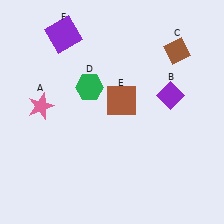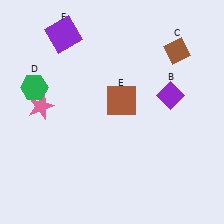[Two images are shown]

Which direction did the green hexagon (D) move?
The green hexagon (D) moved left.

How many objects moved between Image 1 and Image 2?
1 object moved between the two images.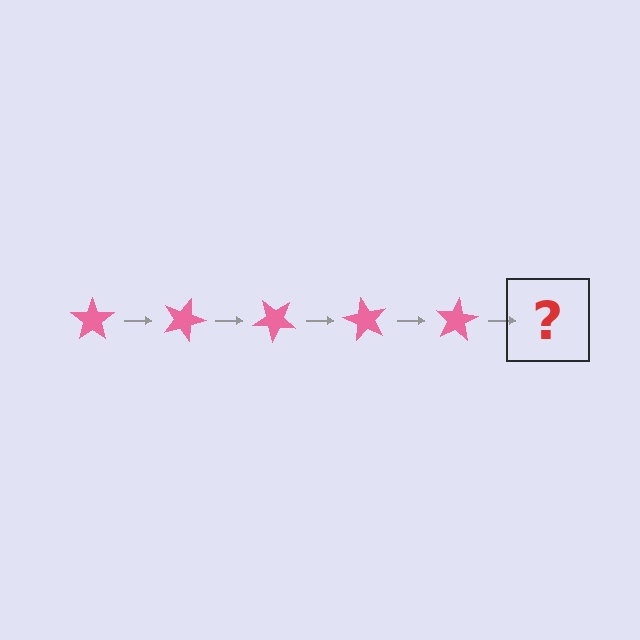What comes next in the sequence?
The next element should be a pink star rotated 100 degrees.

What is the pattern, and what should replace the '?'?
The pattern is that the star rotates 20 degrees each step. The '?' should be a pink star rotated 100 degrees.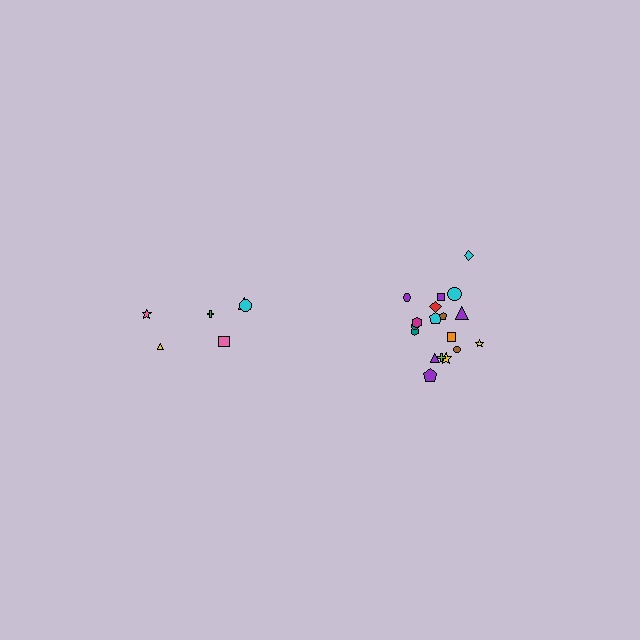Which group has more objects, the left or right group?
The right group.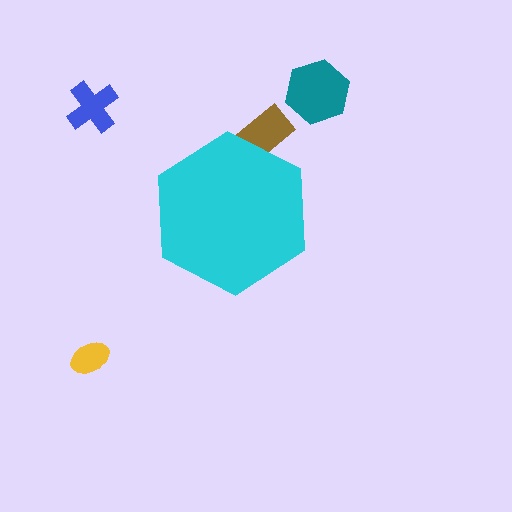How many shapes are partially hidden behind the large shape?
1 shape is partially hidden.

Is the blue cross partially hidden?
No, the blue cross is fully visible.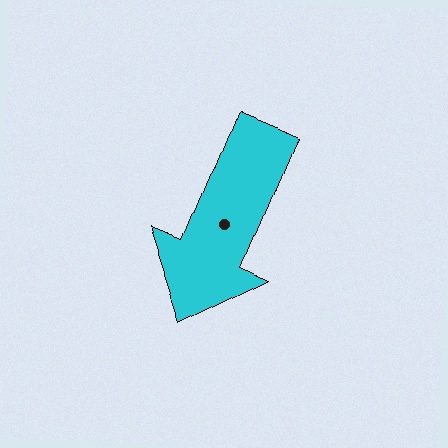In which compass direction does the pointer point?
South.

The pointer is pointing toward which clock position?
Roughly 7 o'clock.